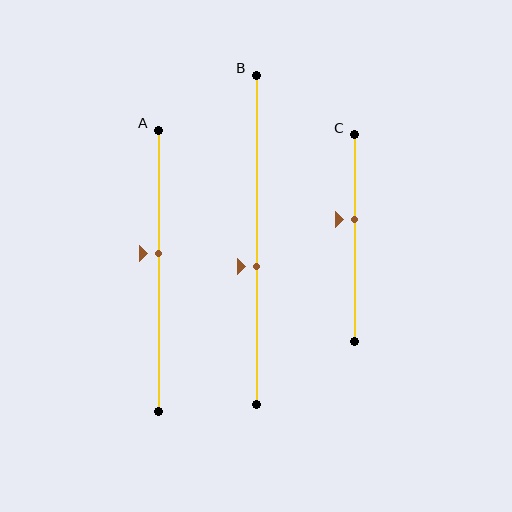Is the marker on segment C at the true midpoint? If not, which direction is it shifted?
No, the marker on segment C is shifted upward by about 9% of the segment length.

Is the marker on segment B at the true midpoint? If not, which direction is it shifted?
No, the marker on segment B is shifted downward by about 8% of the segment length.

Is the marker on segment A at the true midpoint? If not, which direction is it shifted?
No, the marker on segment A is shifted upward by about 6% of the segment length.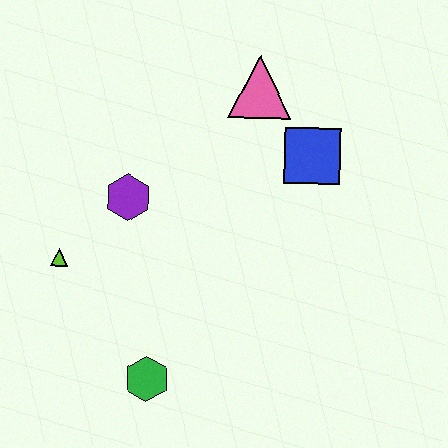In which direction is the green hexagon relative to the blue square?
The green hexagon is below the blue square.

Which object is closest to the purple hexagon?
The lime triangle is closest to the purple hexagon.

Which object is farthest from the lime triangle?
The blue square is farthest from the lime triangle.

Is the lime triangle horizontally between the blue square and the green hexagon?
No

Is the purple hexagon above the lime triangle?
Yes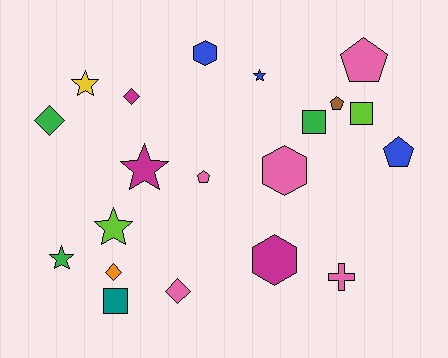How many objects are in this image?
There are 20 objects.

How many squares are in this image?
There are 3 squares.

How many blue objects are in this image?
There are 3 blue objects.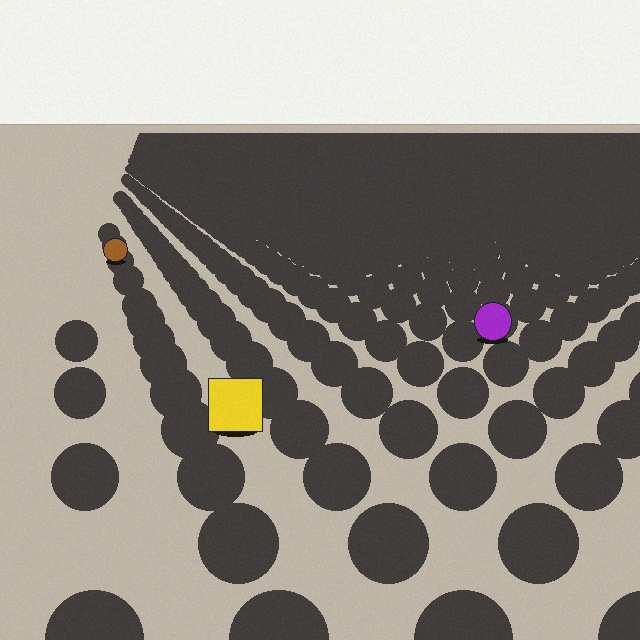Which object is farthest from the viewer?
The brown circle is farthest from the viewer. It appears smaller and the ground texture around it is denser.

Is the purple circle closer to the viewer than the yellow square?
No. The yellow square is closer — you can tell from the texture gradient: the ground texture is coarser near it.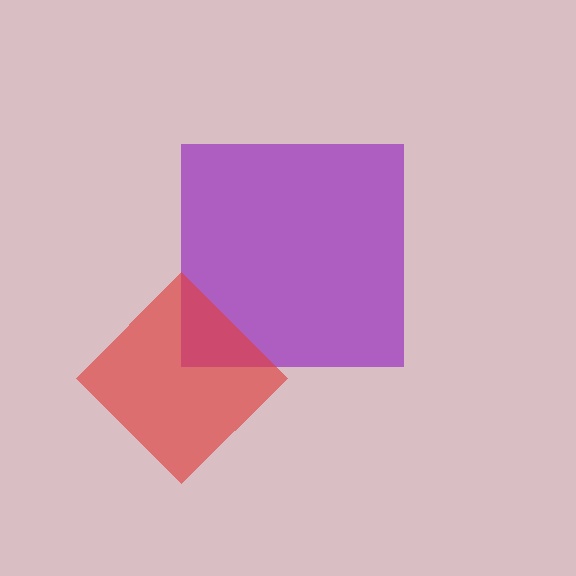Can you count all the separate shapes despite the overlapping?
Yes, there are 2 separate shapes.